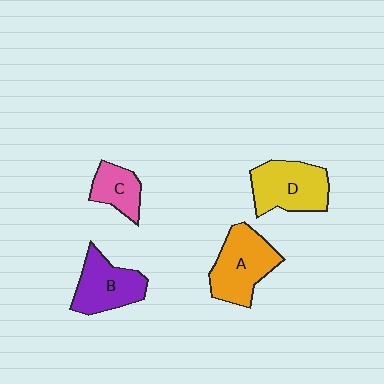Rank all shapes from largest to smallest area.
From largest to smallest: A (orange), D (yellow), B (purple), C (pink).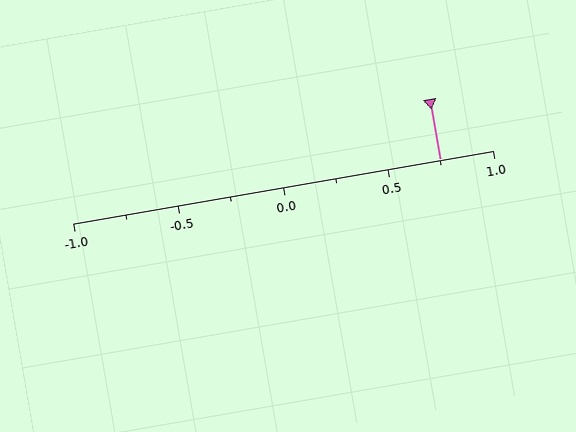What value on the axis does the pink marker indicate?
The marker indicates approximately 0.75.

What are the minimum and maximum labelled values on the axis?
The axis runs from -1.0 to 1.0.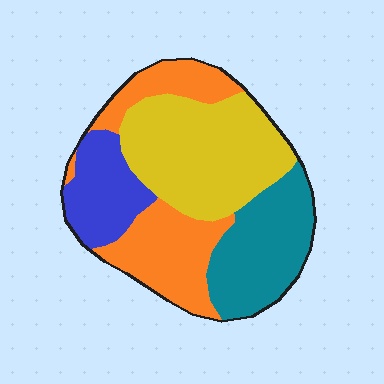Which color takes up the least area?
Blue, at roughly 15%.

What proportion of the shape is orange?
Orange takes up about one quarter (1/4) of the shape.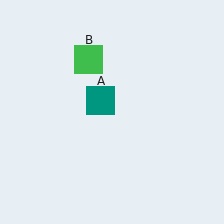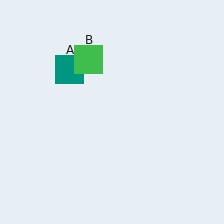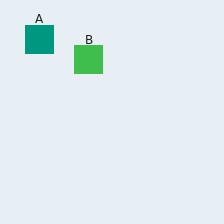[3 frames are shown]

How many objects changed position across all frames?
1 object changed position: teal square (object A).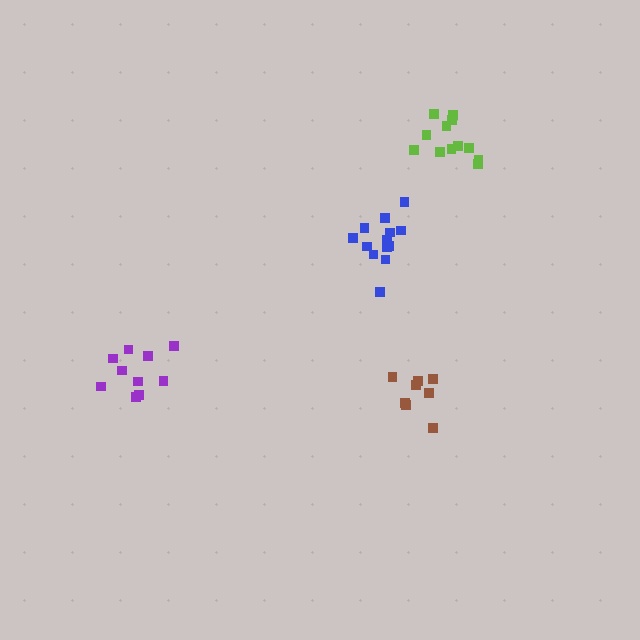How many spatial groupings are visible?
There are 4 spatial groupings.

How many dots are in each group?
Group 1: 12 dots, Group 2: 10 dots, Group 3: 13 dots, Group 4: 8 dots (43 total).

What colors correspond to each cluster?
The clusters are colored: lime, purple, blue, brown.